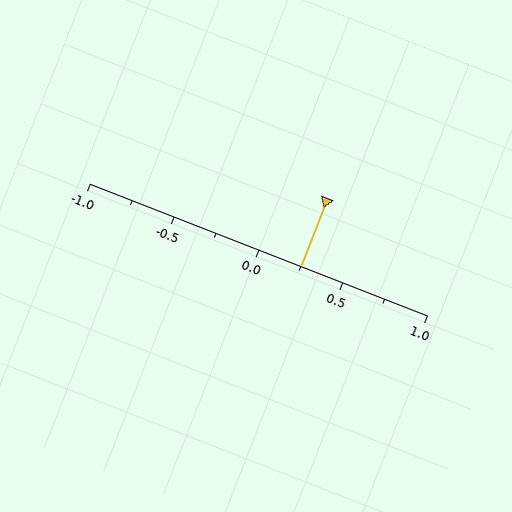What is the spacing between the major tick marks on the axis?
The major ticks are spaced 0.5 apart.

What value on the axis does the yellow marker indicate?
The marker indicates approximately 0.25.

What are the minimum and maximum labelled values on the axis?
The axis runs from -1.0 to 1.0.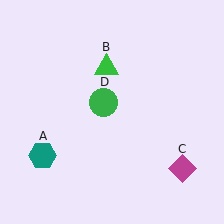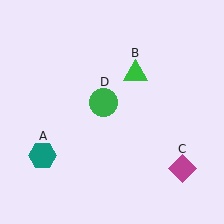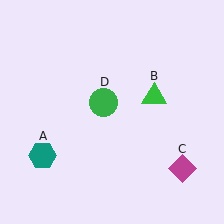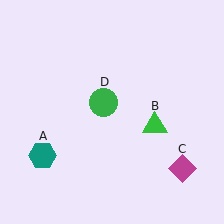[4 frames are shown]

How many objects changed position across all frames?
1 object changed position: green triangle (object B).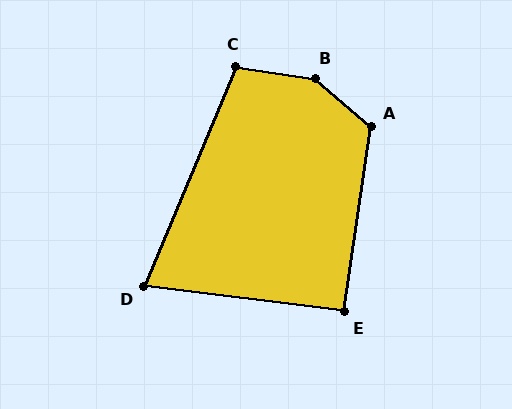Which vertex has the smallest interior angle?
D, at approximately 74 degrees.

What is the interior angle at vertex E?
Approximately 91 degrees (approximately right).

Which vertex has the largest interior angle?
B, at approximately 148 degrees.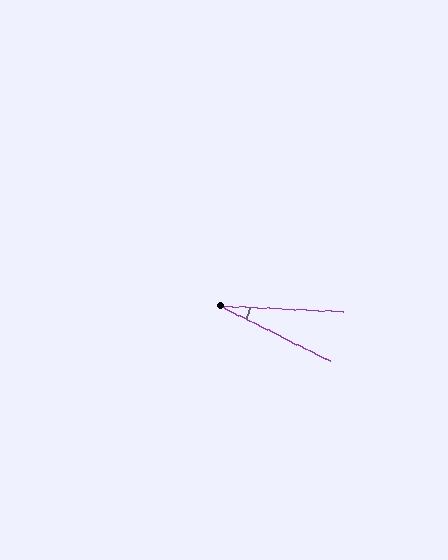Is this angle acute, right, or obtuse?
It is acute.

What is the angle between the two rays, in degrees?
Approximately 24 degrees.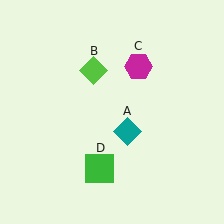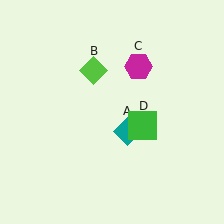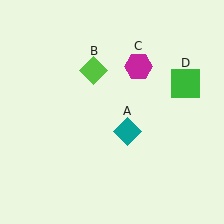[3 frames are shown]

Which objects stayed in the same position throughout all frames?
Teal diamond (object A) and lime diamond (object B) and magenta hexagon (object C) remained stationary.